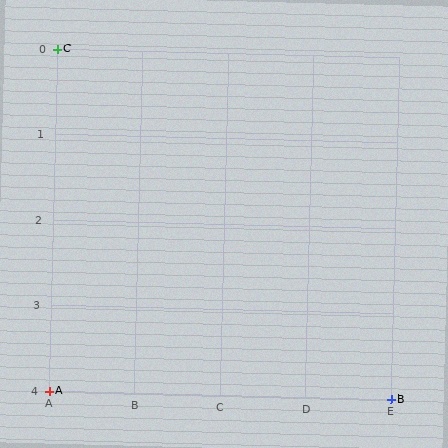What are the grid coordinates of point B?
Point B is at grid coordinates (E, 4).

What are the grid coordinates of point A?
Point A is at grid coordinates (A, 4).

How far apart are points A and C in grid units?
Points A and C are 4 rows apart.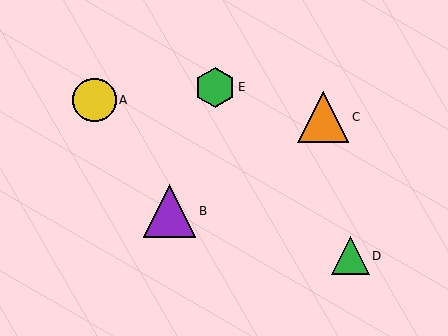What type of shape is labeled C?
Shape C is an orange triangle.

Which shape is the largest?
The purple triangle (labeled B) is the largest.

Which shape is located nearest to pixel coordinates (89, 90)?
The yellow circle (labeled A) at (95, 100) is nearest to that location.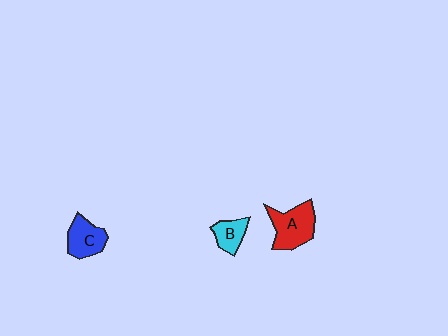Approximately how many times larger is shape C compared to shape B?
Approximately 1.4 times.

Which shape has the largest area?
Shape A (red).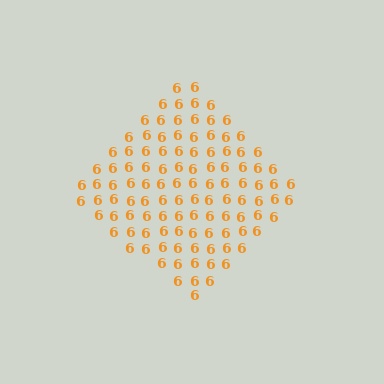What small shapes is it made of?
It is made of small digit 6's.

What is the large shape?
The large shape is a diamond.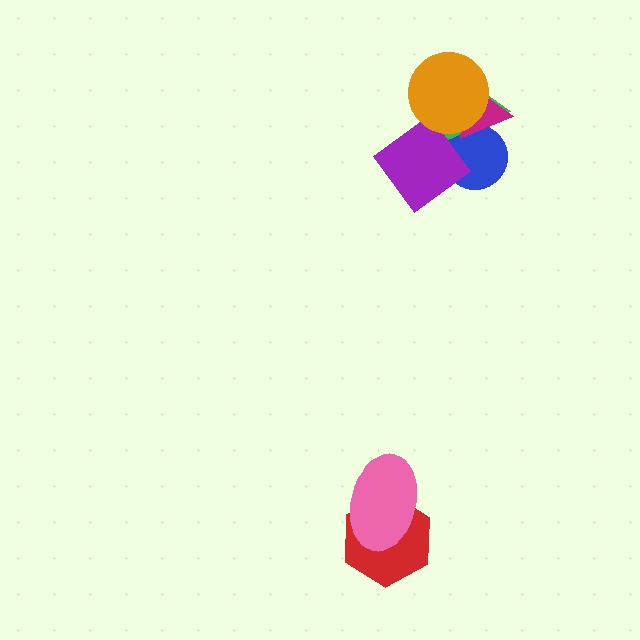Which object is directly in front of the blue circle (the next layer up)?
The green triangle is directly in front of the blue circle.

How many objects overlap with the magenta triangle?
3 objects overlap with the magenta triangle.